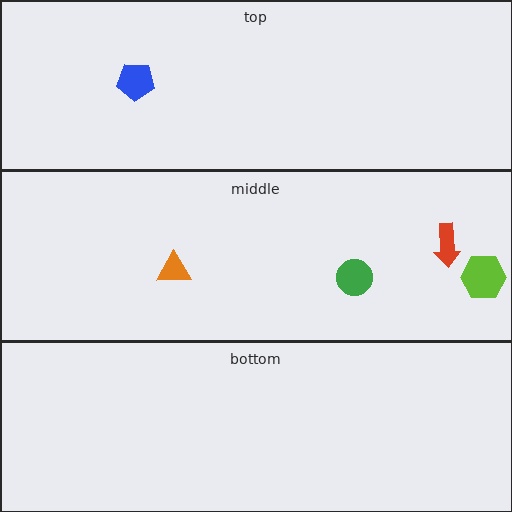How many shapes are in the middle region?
4.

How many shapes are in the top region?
1.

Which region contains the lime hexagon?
The middle region.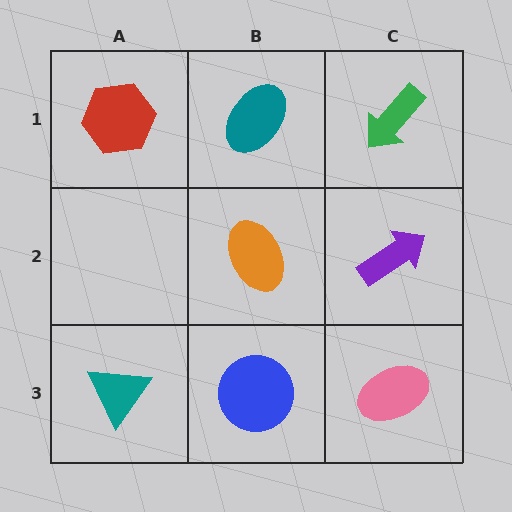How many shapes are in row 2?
2 shapes.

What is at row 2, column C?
A purple arrow.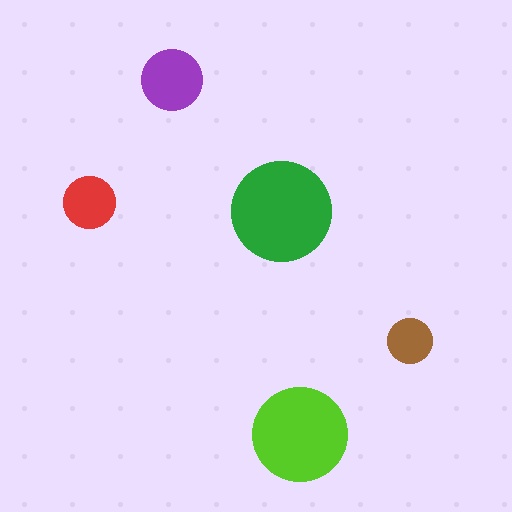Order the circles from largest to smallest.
the green one, the lime one, the purple one, the red one, the brown one.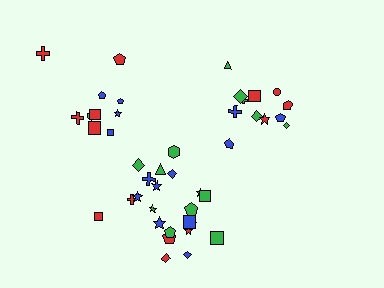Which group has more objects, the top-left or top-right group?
The top-right group.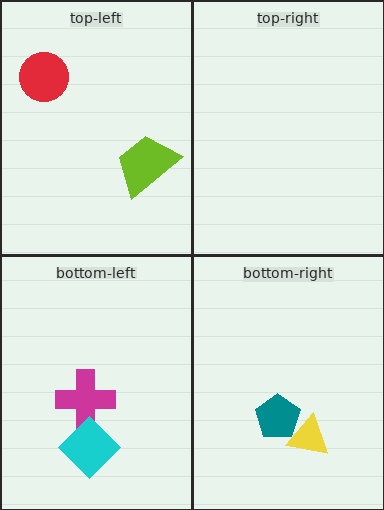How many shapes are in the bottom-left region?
2.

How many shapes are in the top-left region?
2.